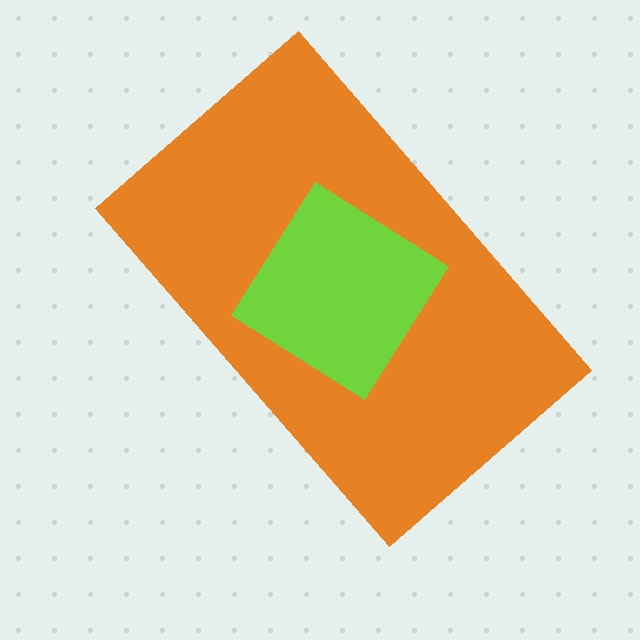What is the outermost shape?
The orange rectangle.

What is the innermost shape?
The lime diamond.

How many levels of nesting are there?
2.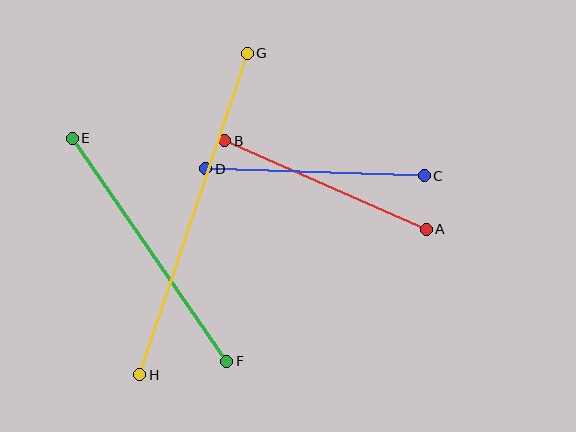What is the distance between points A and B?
The distance is approximately 220 pixels.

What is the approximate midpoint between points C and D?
The midpoint is at approximately (315, 172) pixels.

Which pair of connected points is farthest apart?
Points G and H are farthest apart.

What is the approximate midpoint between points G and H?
The midpoint is at approximately (193, 214) pixels.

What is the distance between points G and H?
The distance is approximately 339 pixels.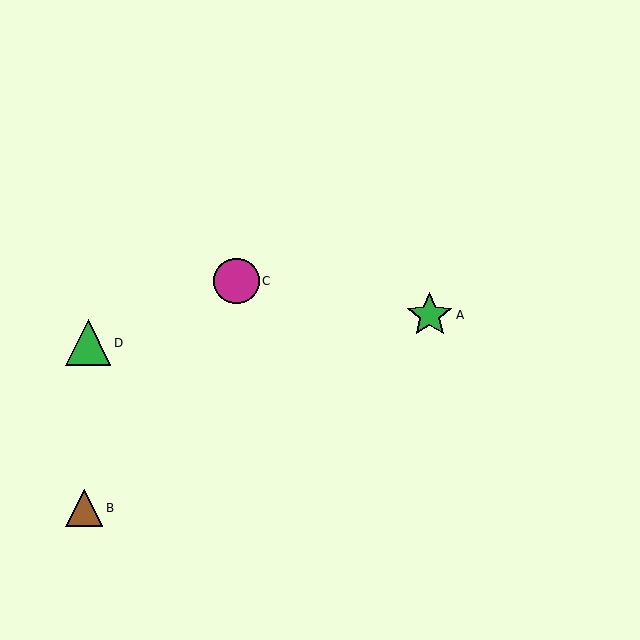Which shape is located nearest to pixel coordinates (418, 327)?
The green star (labeled A) at (430, 315) is nearest to that location.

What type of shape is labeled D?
Shape D is a green triangle.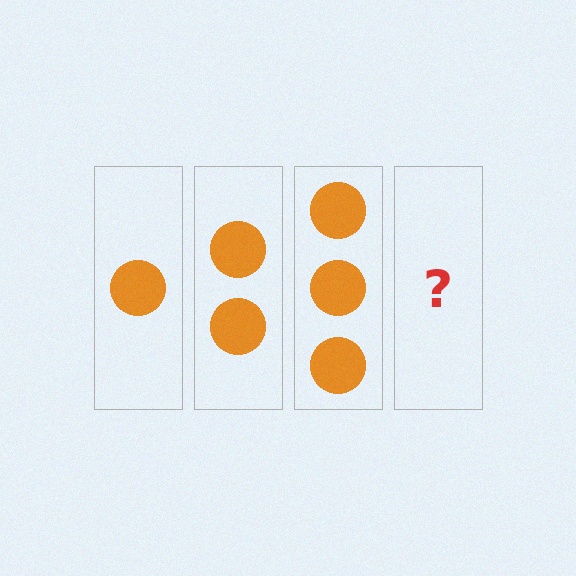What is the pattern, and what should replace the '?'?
The pattern is that each step adds one more circle. The '?' should be 4 circles.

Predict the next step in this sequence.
The next step is 4 circles.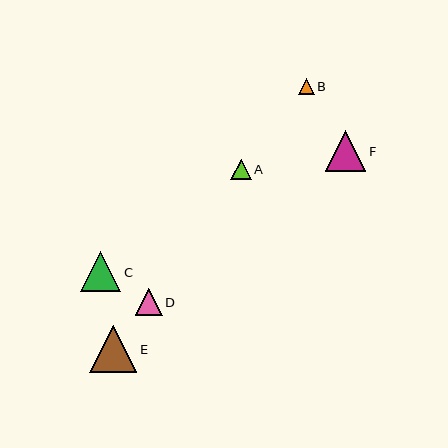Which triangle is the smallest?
Triangle B is the smallest with a size of approximately 16 pixels.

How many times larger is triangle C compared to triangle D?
Triangle C is approximately 1.5 times the size of triangle D.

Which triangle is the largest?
Triangle E is the largest with a size of approximately 47 pixels.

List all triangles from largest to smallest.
From largest to smallest: E, F, C, D, A, B.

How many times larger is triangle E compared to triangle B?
Triangle E is approximately 3.0 times the size of triangle B.